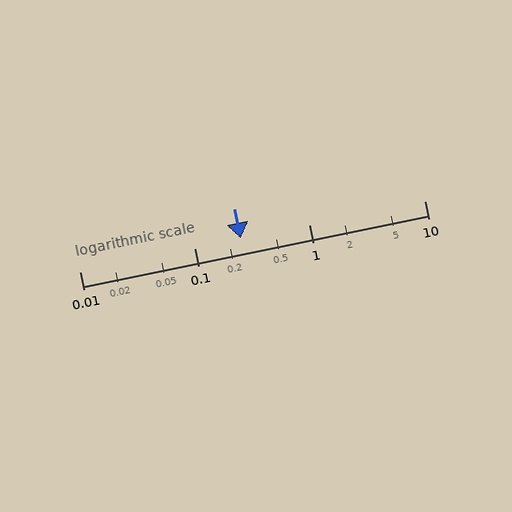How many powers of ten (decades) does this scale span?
The scale spans 3 decades, from 0.01 to 10.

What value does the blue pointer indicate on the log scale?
The pointer indicates approximately 0.25.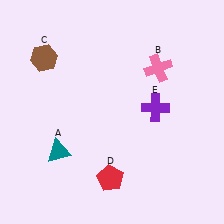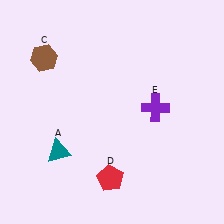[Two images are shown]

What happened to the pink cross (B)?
The pink cross (B) was removed in Image 2. It was in the top-right area of Image 1.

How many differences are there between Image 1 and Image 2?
There is 1 difference between the two images.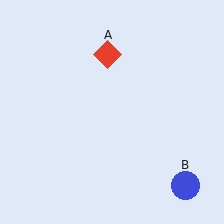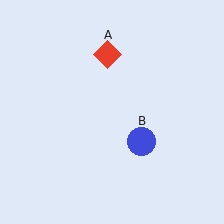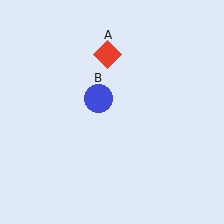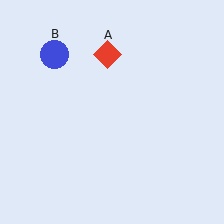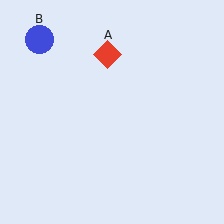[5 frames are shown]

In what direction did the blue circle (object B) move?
The blue circle (object B) moved up and to the left.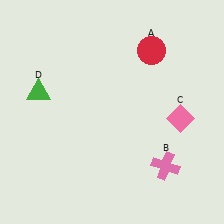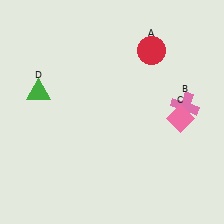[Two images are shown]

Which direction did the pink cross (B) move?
The pink cross (B) moved up.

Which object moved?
The pink cross (B) moved up.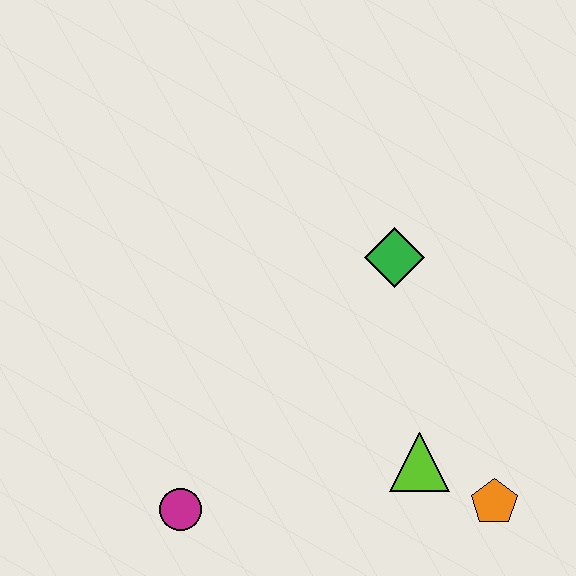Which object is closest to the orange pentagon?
The lime triangle is closest to the orange pentagon.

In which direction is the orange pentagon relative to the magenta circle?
The orange pentagon is to the right of the magenta circle.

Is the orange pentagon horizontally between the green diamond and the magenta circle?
No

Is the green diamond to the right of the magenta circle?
Yes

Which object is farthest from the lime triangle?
The magenta circle is farthest from the lime triangle.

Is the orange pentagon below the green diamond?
Yes